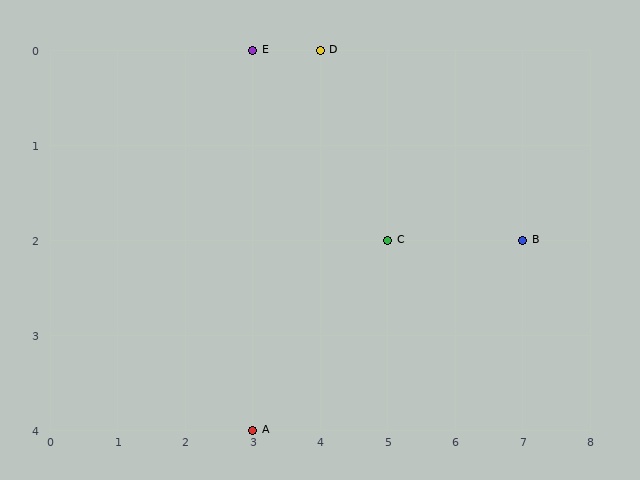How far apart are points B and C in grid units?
Points B and C are 2 columns apart.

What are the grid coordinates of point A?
Point A is at grid coordinates (3, 4).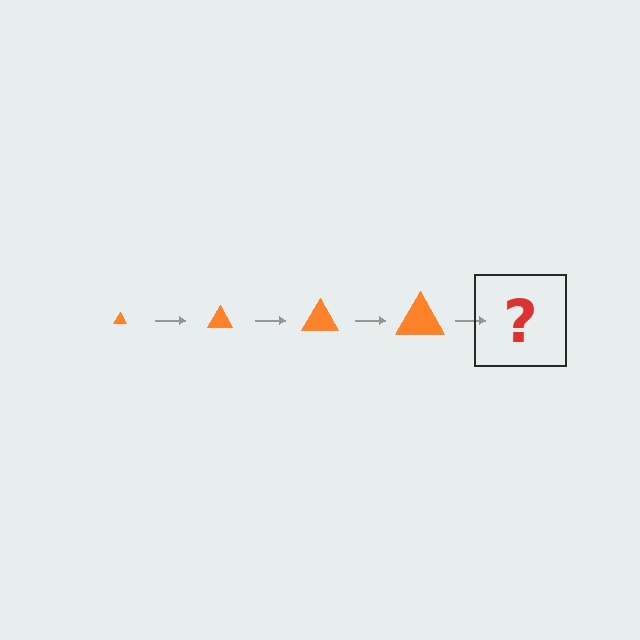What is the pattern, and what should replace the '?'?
The pattern is that the triangle gets progressively larger each step. The '?' should be an orange triangle, larger than the previous one.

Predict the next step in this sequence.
The next step is an orange triangle, larger than the previous one.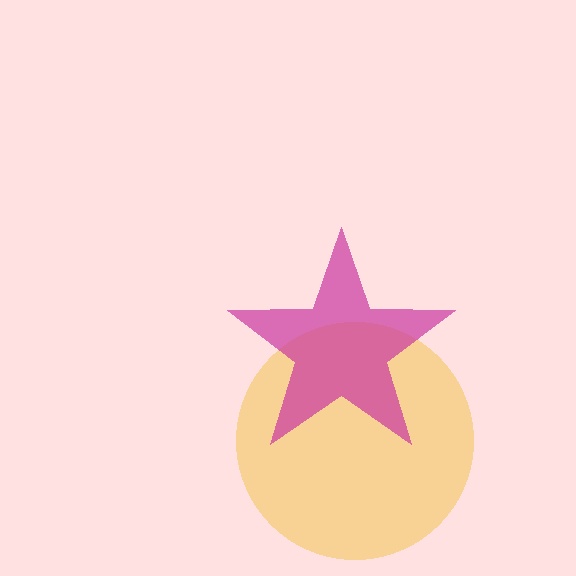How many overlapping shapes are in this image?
There are 2 overlapping shapes in the image.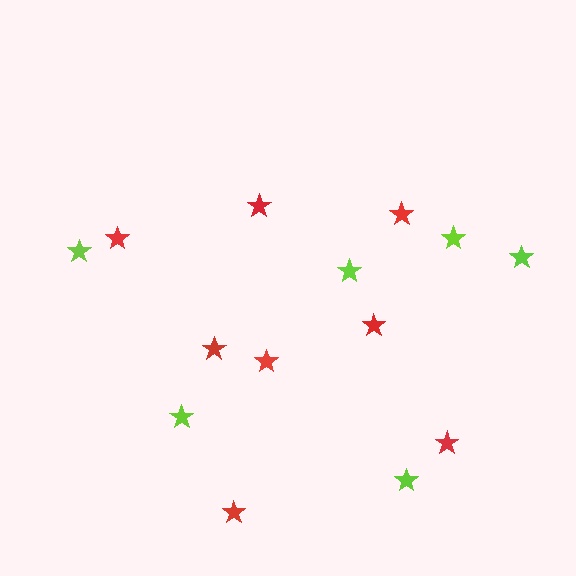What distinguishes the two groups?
There are 2 groups: one group of red stars (8) and one group of lime stars (6).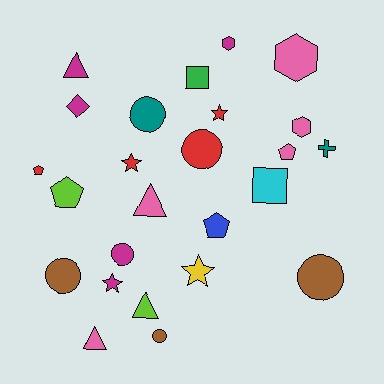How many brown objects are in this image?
There are 3 brown objects.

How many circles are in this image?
There are 6 circles.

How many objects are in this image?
There are 25 objects.